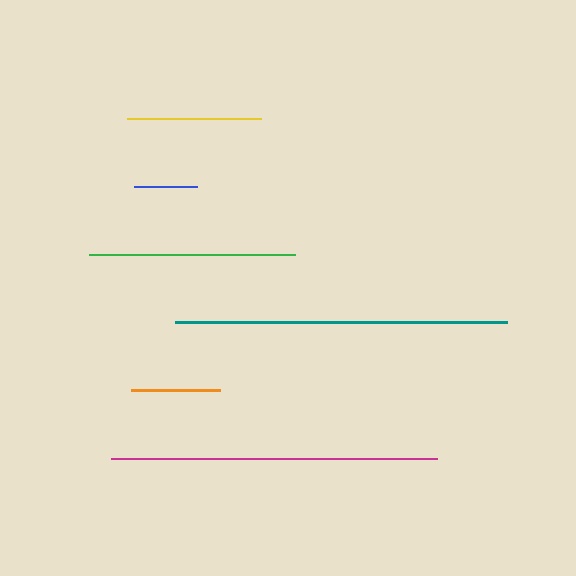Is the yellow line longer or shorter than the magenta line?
The magenta line is longer than the yellow line.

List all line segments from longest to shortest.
From longest to shortest: teal, magenta, green, yellow, orange, blue.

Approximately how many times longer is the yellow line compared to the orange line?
The yellow line is approximately 1.5 times the length of the orange line.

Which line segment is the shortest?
The blue line is the shortest at approximately 63 pixels.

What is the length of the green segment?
The green segment is approximately 205 pixels long.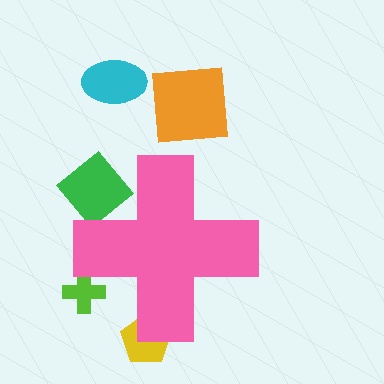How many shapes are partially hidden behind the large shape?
3 shapes are partially hidden.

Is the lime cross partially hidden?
Yes, the lime cross is partially hidden behind the pink cross.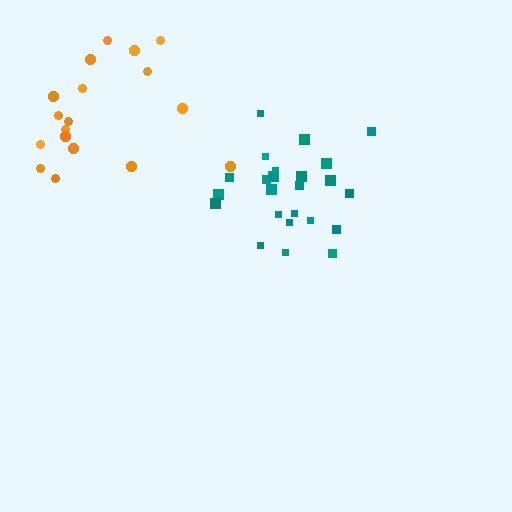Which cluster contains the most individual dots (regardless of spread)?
Teal (25).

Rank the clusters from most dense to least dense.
teal, orange.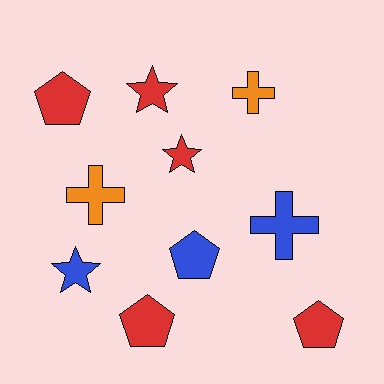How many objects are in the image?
There are 10 objects.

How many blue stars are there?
There is 1 blue star.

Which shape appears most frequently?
Pentagon, with 4 objects.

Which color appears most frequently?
Red, with 5 objects.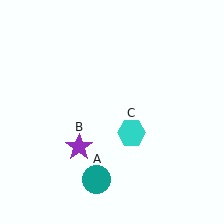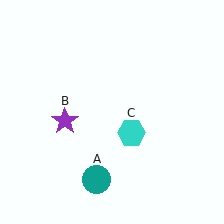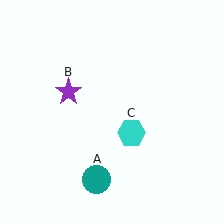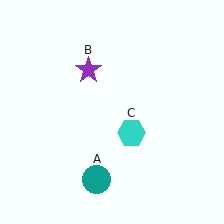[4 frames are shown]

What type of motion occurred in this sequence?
The purple star (object B) rotated clockwise around the center of the scene.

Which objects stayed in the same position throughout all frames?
Teal circle (object A) and cyan hexagon (object C) remained stationary.